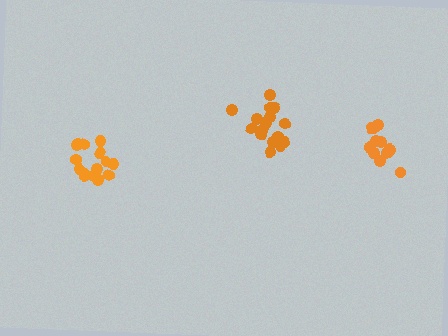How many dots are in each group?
Group 1: 15 dots, Group 2: 18 dots, Group 3: 12 dots (45 total).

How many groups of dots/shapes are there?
There are 3 groups.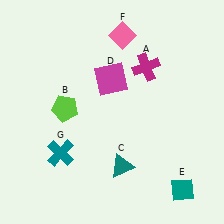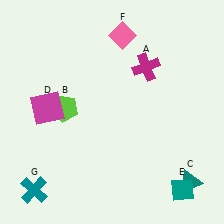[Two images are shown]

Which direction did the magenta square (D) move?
The magenta square (D) moved left.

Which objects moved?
The objects that moved are: the teal triangle (C), the magenta square (D), the teal cross (G).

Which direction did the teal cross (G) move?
The teal cross (G) moved down.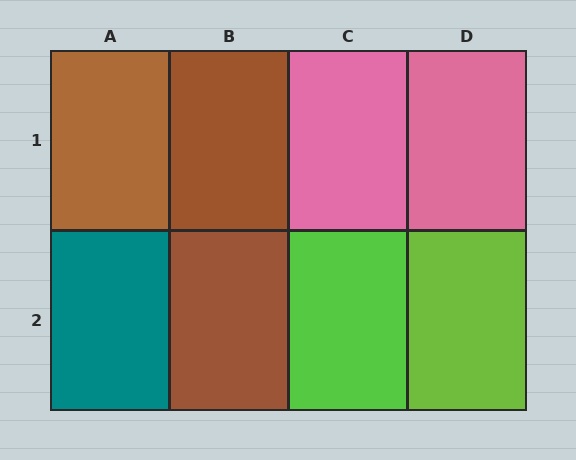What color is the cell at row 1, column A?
Brown.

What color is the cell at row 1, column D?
Pink.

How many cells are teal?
1 cell is teal.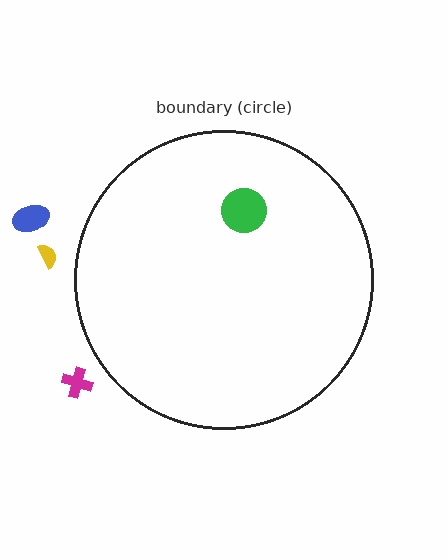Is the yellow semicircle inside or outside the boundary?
Outside.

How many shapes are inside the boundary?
1 inside, 3 outside.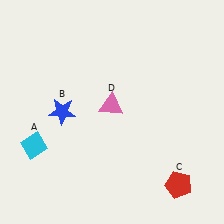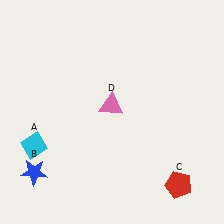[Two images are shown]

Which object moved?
The blue star (B) moved down.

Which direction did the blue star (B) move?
The blue star (B) moved down.